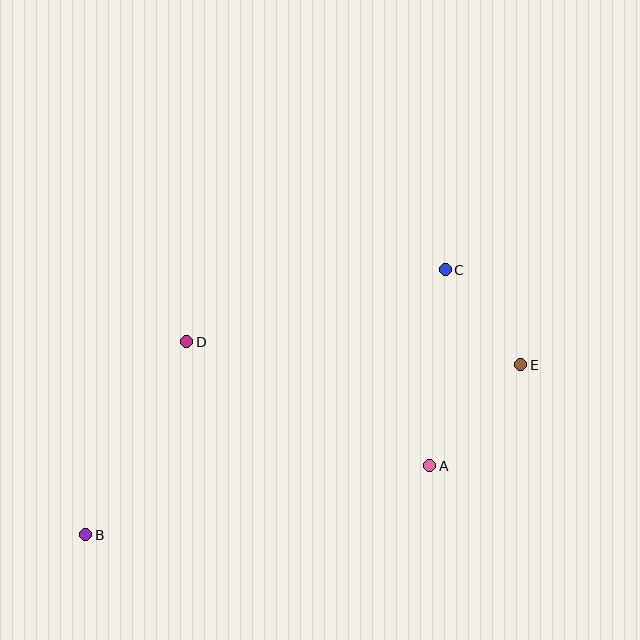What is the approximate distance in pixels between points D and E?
The distance between D and E is approximately 335 pixels.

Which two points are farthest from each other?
Points B and E are farthest from each other.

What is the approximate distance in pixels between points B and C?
The distance between B and C is approximately 446 pixels.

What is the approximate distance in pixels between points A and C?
The distance between A and C is approximately 196 pixels.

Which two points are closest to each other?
Points C and E are closest to each other.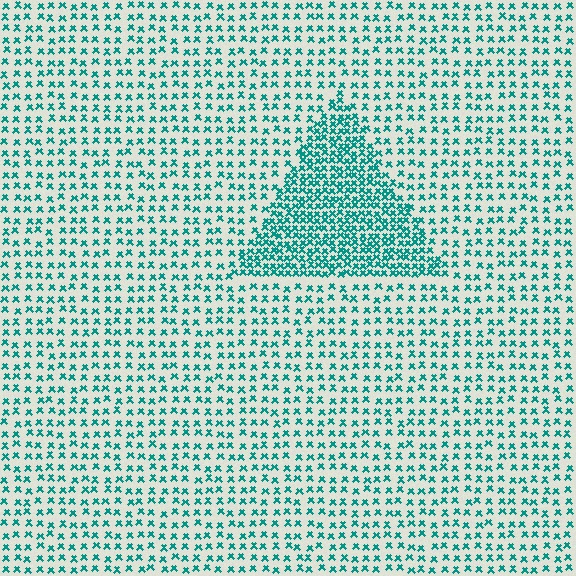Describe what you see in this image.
The image contains small teal elements arranged at two different densities. A triangle-shaped region is visible where the elements are more densely packed than the surrounding area.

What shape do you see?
I see a triangle.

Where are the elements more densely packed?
The elements are more densely packed inside the triangle boundary.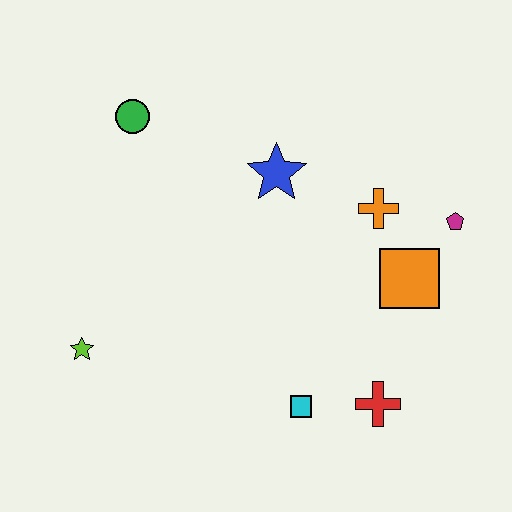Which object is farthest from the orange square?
The lime star is farthest from the orange square.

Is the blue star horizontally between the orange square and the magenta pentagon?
No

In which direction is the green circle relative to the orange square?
The green circle is to the left of the orange square.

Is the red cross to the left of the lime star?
No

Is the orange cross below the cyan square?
No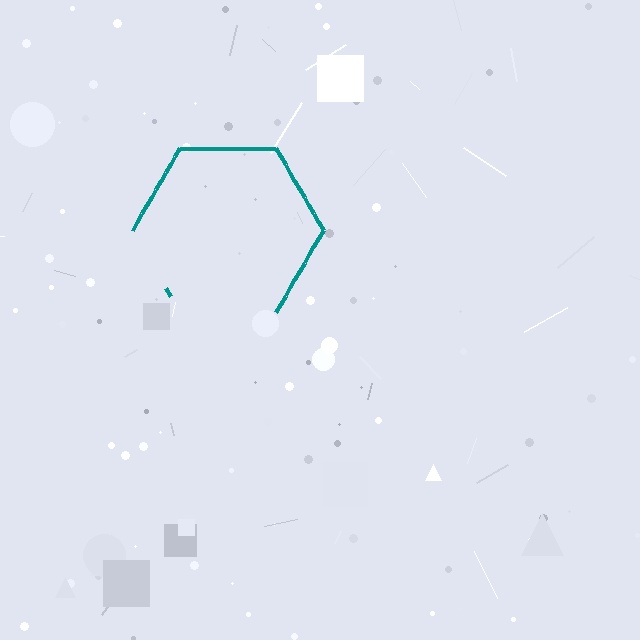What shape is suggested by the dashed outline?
The dashed outline suggests a hexagon.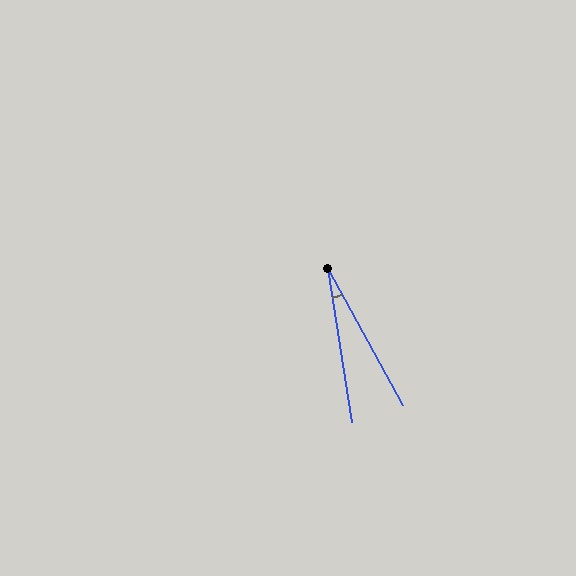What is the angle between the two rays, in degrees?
Approximately 20 degrees.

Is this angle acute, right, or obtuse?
It is acute.